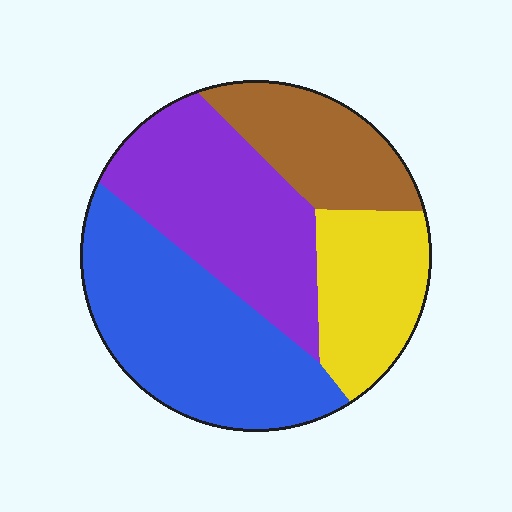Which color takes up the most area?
Blue, at roughly 35%.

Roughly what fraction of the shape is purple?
Purple covers 30% of the shape.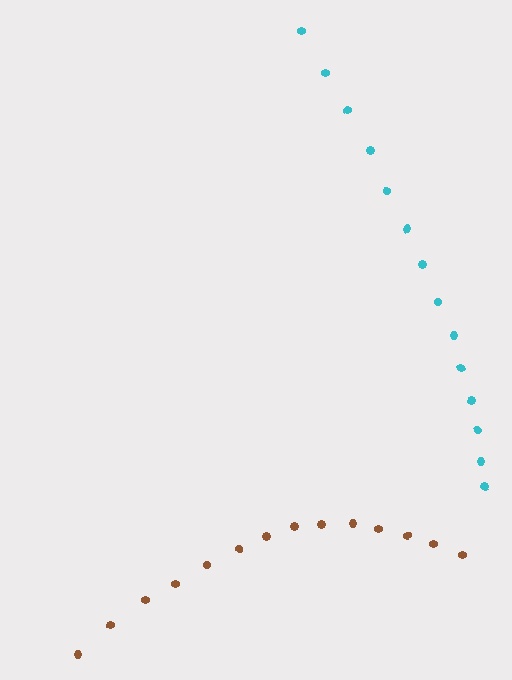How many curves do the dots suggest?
There are 2 distinct paths.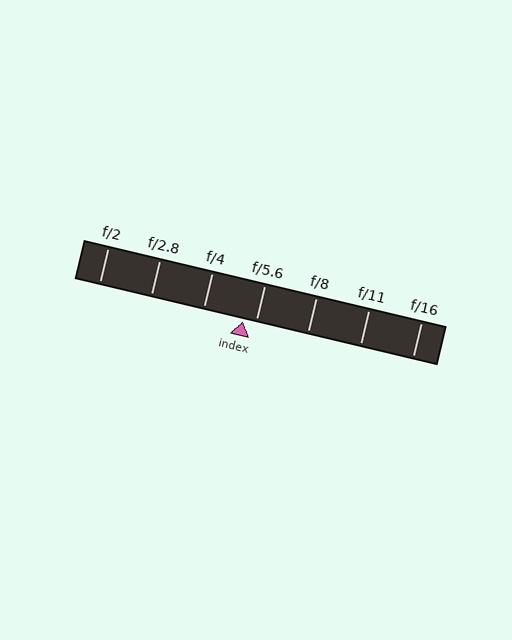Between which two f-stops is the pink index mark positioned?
The index mark is between f/4 and f/5.6.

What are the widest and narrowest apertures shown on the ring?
The widest aperture shown is f/2 and the narrowest is f/16.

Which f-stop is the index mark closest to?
The index mark is closest to f/5.6.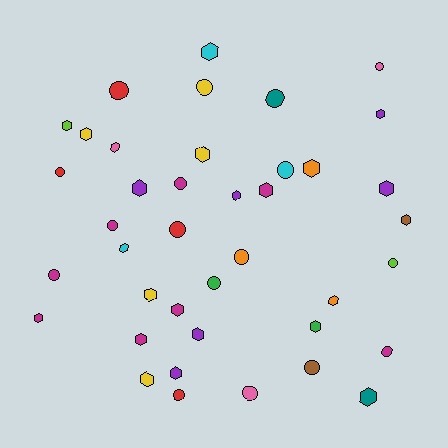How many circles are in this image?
There are 17 circles.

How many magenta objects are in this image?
There are 8 magenta objects.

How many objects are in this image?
There are 40 objects.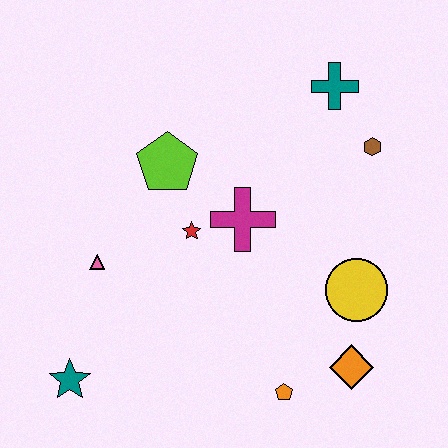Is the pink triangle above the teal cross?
No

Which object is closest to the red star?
The magenta cross is closest to the red star.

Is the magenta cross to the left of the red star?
No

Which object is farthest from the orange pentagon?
The teal cross is farthest from the orange pentagon.